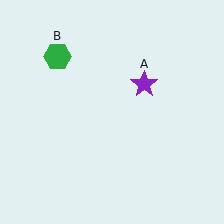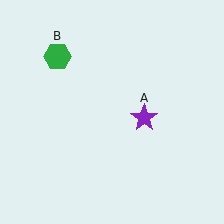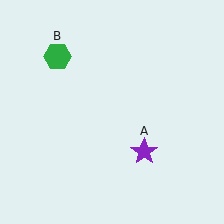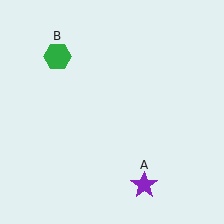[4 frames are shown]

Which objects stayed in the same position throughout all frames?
Green hexagon (object B) remained stationary.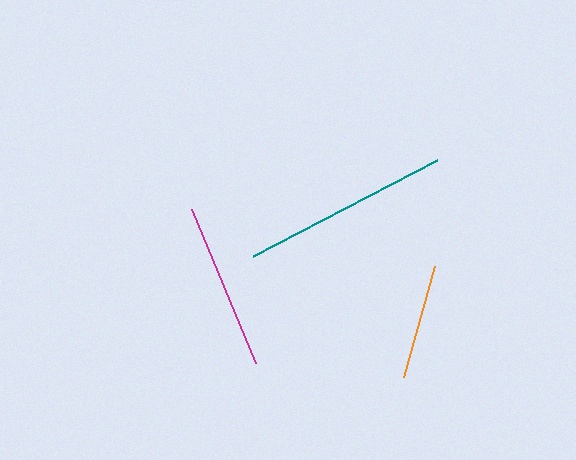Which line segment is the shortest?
The orange line is the shortest at approximately 116 pixels.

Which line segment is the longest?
The teal line is the longest at approximately 207 pixels.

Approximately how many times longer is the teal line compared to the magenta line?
The teal line is approximately 1.2 times the length of the magenta line.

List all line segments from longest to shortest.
From longest to shortest: teal, magenta, orange.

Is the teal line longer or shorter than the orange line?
The teal line is longer than the orange line.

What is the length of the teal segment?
The teal segment is approximately 207 pixels long.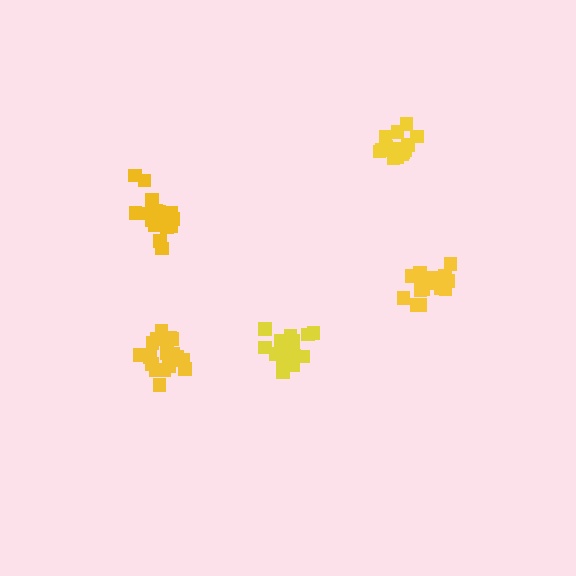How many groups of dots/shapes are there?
There are 5 groups.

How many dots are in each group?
Group 1: 19 dots, Group 2: 18 dots, Group 3: 17 dots, Group 4: 19 dots, Group 5: 20 dots (93 total).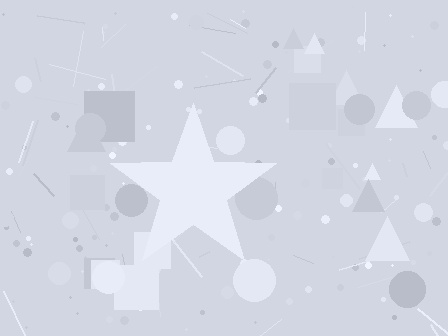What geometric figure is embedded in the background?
A star is embedded in the background.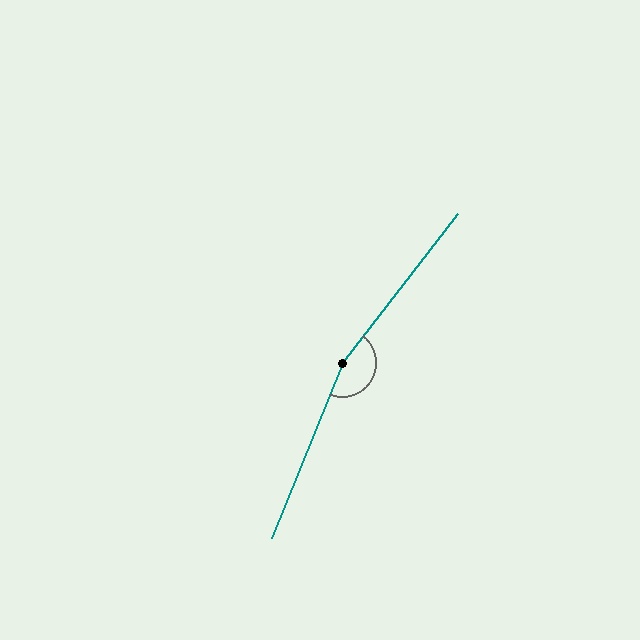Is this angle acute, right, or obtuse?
It is obtuse.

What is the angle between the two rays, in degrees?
Approximately 164 degrees.